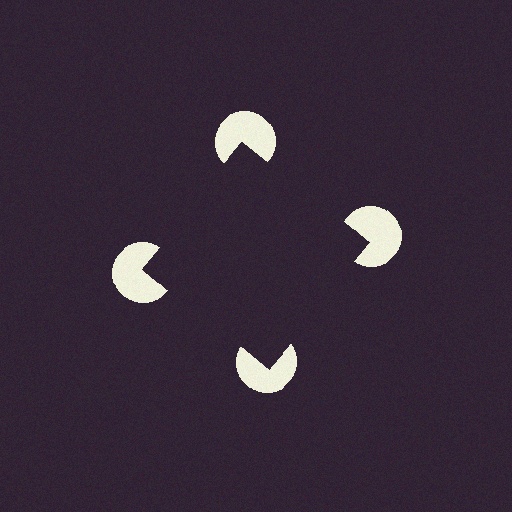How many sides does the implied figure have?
4 sides.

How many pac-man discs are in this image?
There are 4 — one at each vertex of the illusory square.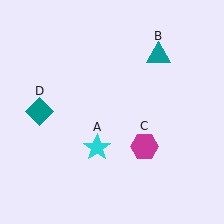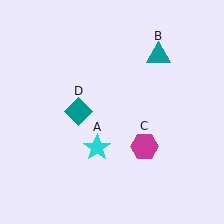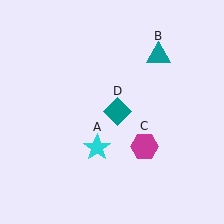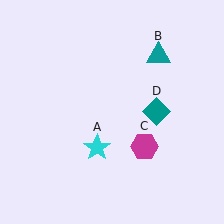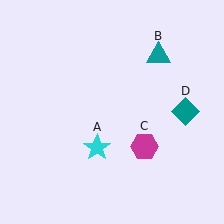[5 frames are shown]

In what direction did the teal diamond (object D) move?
The teal diamond (object D) moved right.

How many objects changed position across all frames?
1 object changed position: teal diamond (object D).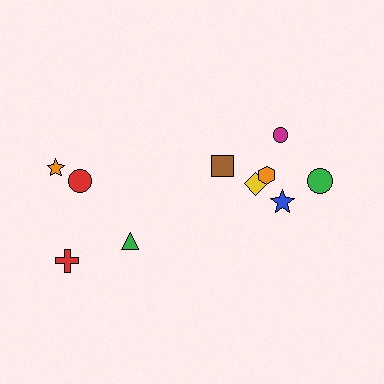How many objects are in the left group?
There are 4 objects.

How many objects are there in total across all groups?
There are 10 objects.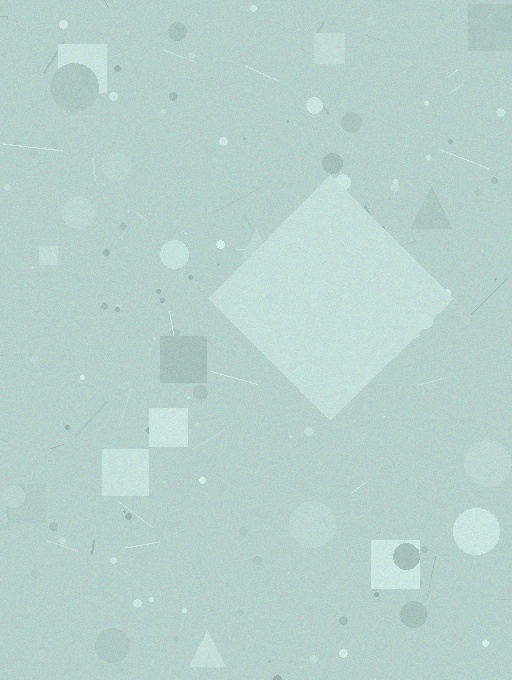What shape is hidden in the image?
A diamond is hidden in the image.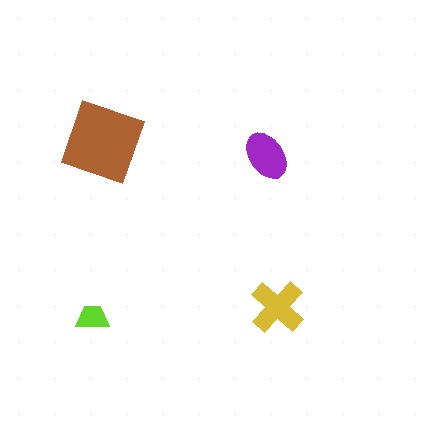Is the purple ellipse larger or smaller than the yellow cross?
Smaller.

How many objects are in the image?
There are 4 objects in the image.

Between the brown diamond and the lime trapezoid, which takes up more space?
The brown diamond.